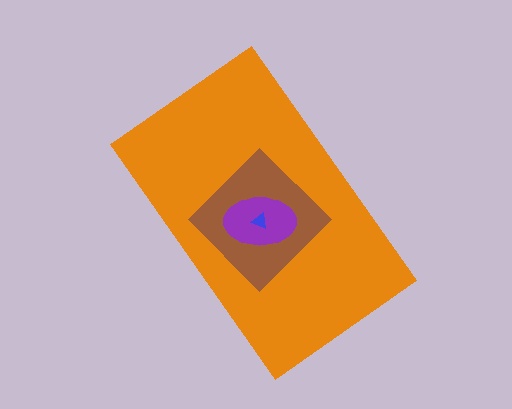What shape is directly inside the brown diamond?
The purple ellipse.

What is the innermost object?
The blue triangle.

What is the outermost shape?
The orange rectangle.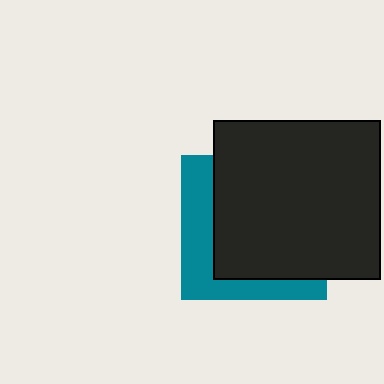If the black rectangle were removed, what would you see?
You would see the complete teal square.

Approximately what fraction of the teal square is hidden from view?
Roughly 67% of the teal square is hidden behind the black rectangle.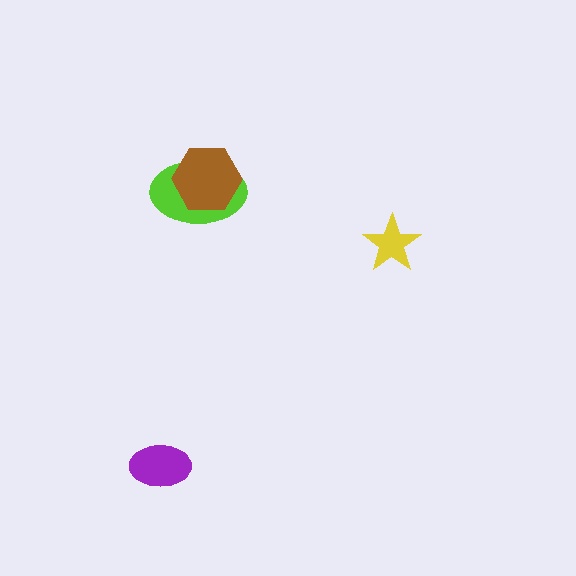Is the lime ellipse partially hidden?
Yes, it is partially covered by another shape.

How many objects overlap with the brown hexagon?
1 object overlaps with the brown hexagon.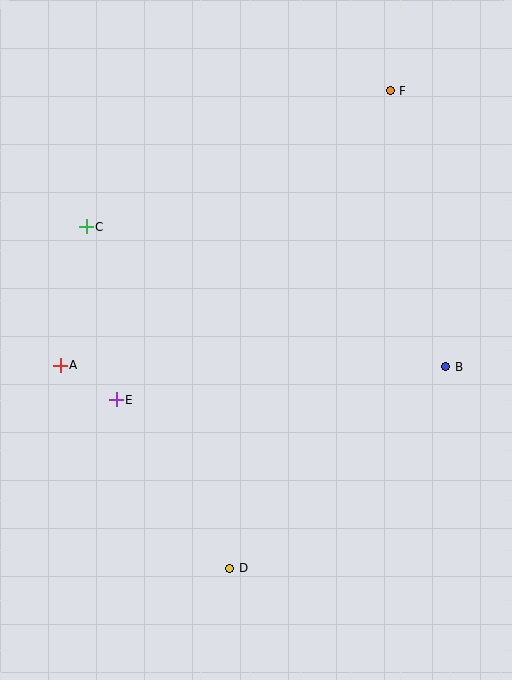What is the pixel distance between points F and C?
The distance between F and C is 333 pixels.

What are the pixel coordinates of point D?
Point D is at (230, 568).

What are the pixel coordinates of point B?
Point B is at (446, 367).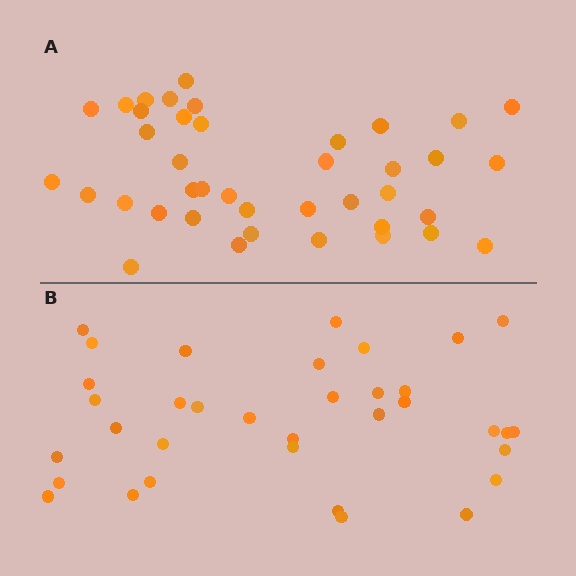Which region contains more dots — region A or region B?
Region A (the top region) has more dots.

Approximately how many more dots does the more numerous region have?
Region A has about 5 more dots than region B.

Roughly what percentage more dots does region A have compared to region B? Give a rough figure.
About 15% more.